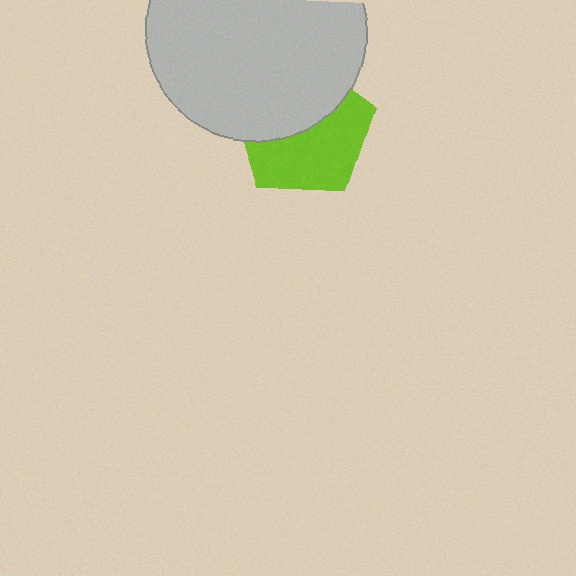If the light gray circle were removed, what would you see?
You would see the complete lime pentagon.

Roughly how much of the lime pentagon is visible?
About half of it is visible (roughly 54%).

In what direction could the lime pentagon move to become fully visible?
The lime pentagon could move down. That would shift it out from behind the light gray circle entirely.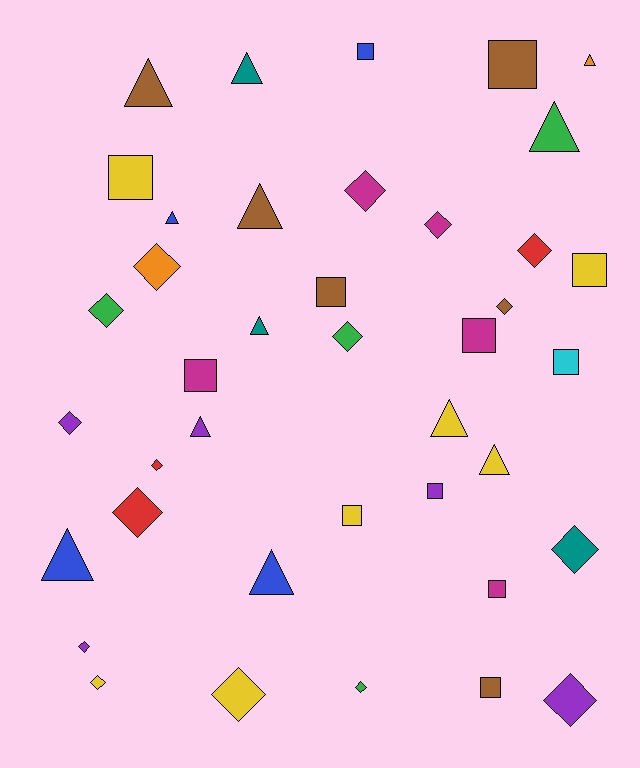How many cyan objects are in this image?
There is 1 cyan object.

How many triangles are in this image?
There are 12 triangles.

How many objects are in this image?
There are 40 objects.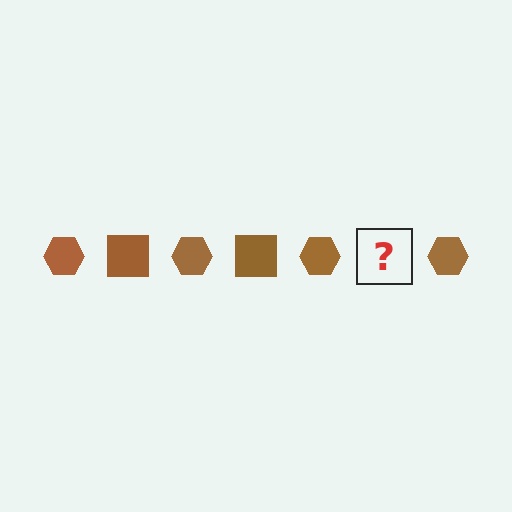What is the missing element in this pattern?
The missing element is a brown square.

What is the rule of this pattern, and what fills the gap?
The rule is that the pattern cycles through hexagon, square shapes in brown. The gap should be filled with a brown square.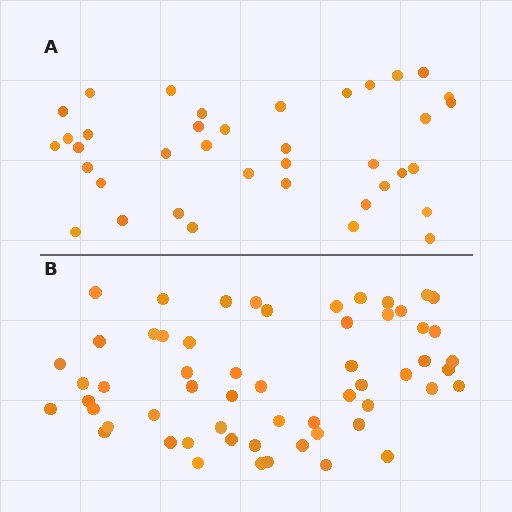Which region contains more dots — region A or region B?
Region B (the bottom region) has more dots.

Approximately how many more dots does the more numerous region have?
Region B has approximately 20 more dots than region A.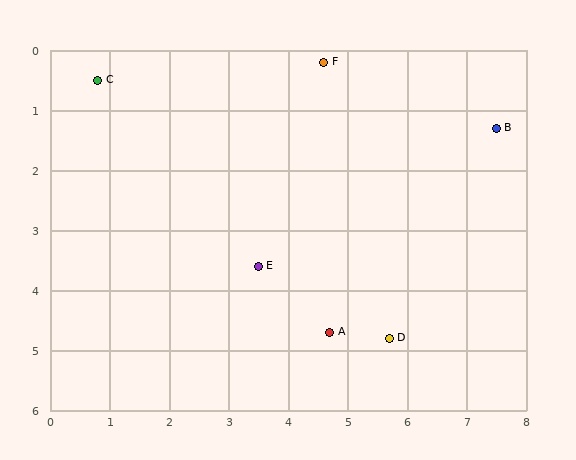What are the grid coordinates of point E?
Point E is at approximately (3.5, 3.6).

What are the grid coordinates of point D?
Point D is at approximately (5.7, 4.8).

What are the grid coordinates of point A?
Point A is at approximately (4.7, 4.7).